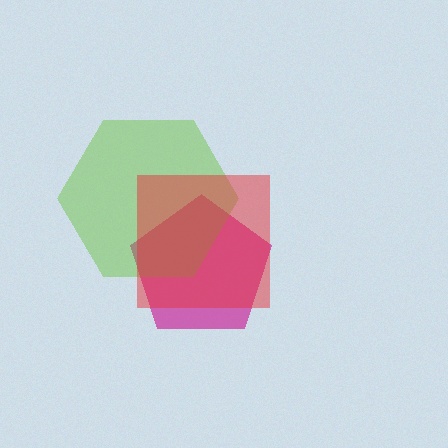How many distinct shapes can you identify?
There are 3 distinct shapes: a magenta pentagon, a lime hexagon, a red square.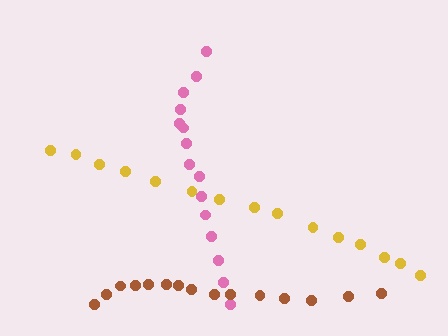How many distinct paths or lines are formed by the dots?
There are 3 distinct paths.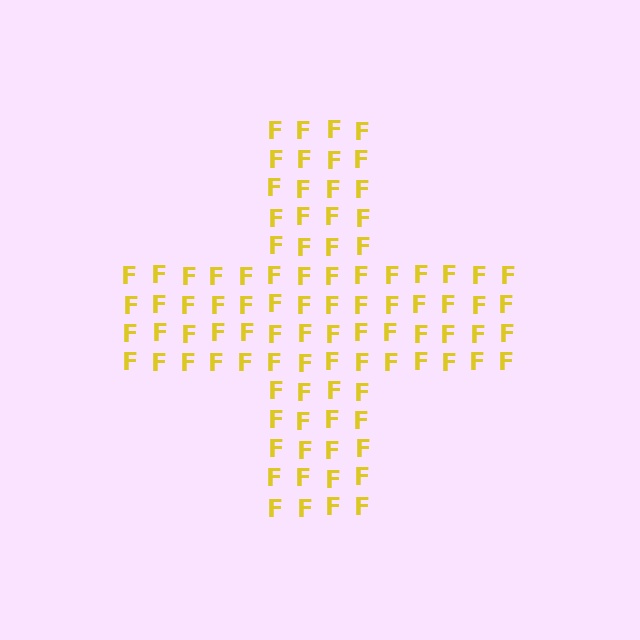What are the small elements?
The small elements are letter F's.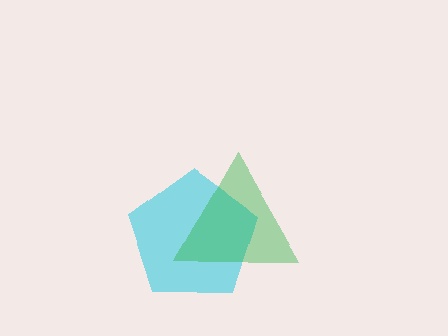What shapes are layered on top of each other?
The layered shapes are: a cyan pentagon, a green triangle.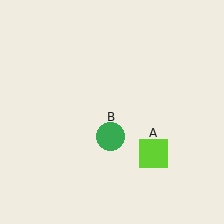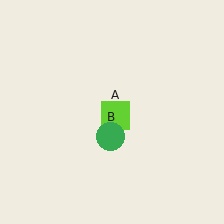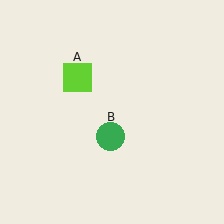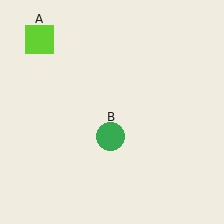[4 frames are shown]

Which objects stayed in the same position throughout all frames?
Green circle (object B) remained stationary.